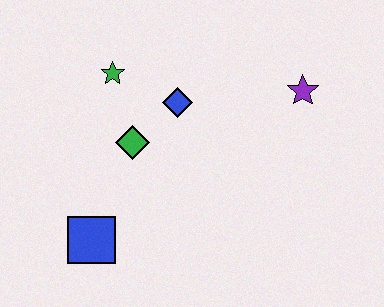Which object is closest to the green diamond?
The blue diamond is closest to the green diamond.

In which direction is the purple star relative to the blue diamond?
The purple star is to the right of the blue diamond.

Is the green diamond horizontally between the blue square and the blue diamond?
Yes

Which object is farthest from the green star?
The purple star is farthest from the green star.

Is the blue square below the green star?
Yes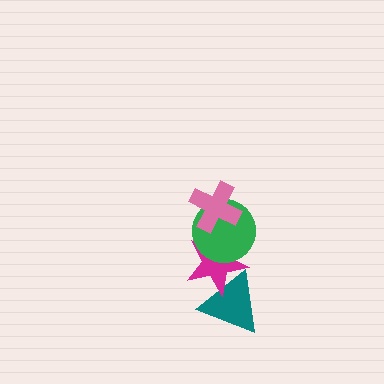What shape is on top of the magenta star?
The green circle is on top of the magenta star.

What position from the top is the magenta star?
The magenta star is 3rd from the top.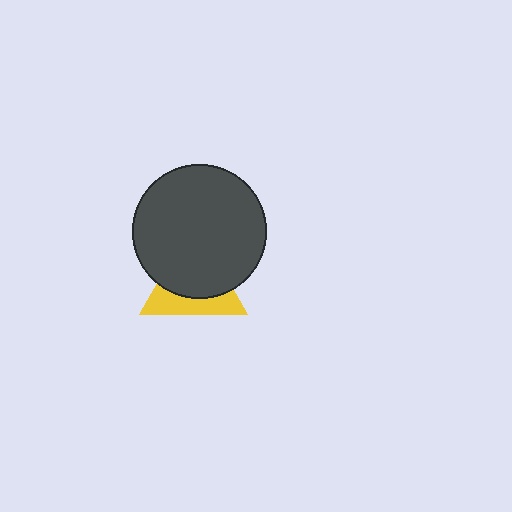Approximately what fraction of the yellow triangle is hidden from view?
Roughly 61% of the yellow triangle is hidden behind the dark gray circle.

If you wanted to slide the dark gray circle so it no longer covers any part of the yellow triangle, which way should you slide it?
Slide it up — that is the most direct way to separate the two shapes.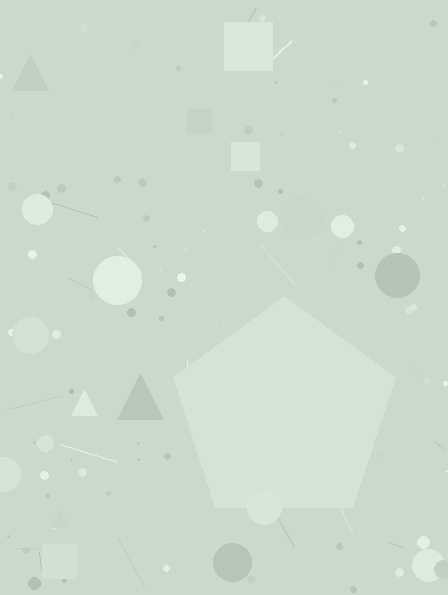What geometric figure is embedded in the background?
A pentagon is embedded in the background.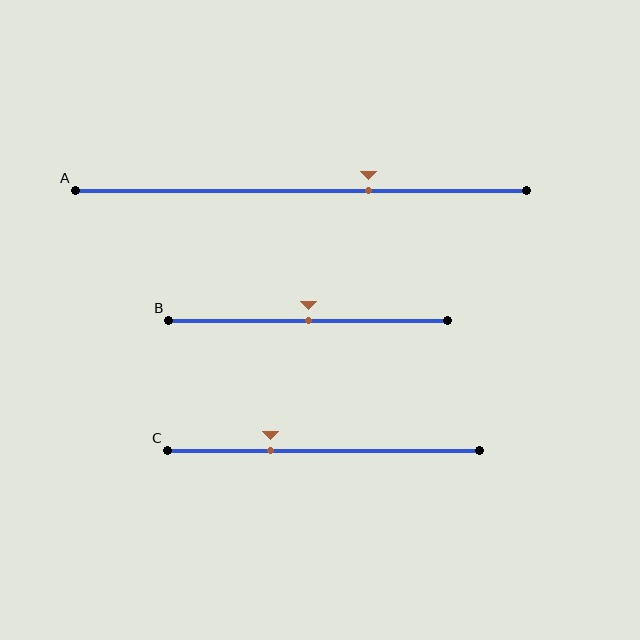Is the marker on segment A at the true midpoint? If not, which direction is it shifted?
No, the marker on segment A is shifted to the right by about 15% of the segment length.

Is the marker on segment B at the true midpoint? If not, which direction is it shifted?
Yes, the marker on segment B is at the true midpoint.